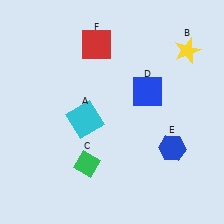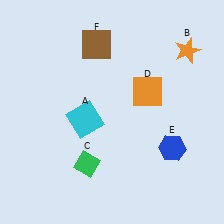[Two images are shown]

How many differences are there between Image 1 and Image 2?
There are 3 differences between the two images.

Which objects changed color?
B changed from yellow to orange. D changed from blue to orange. F changed from red to brown.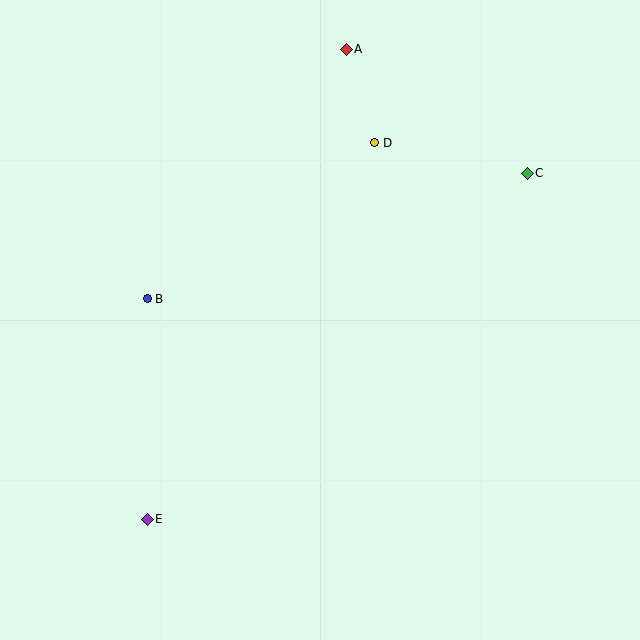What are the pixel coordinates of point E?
Point E is at (147, 519).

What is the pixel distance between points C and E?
The distance between C and E is 514 pixels.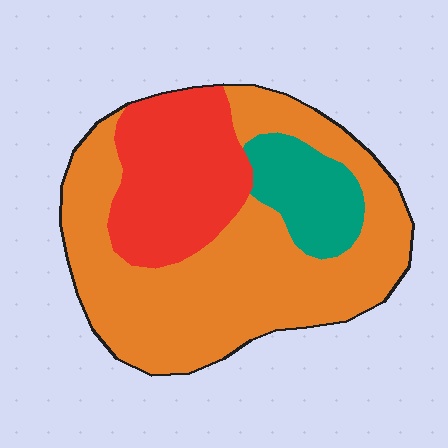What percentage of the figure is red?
Red covers about 25% of the figure.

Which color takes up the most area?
Orange, at roughly 60%.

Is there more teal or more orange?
Orange.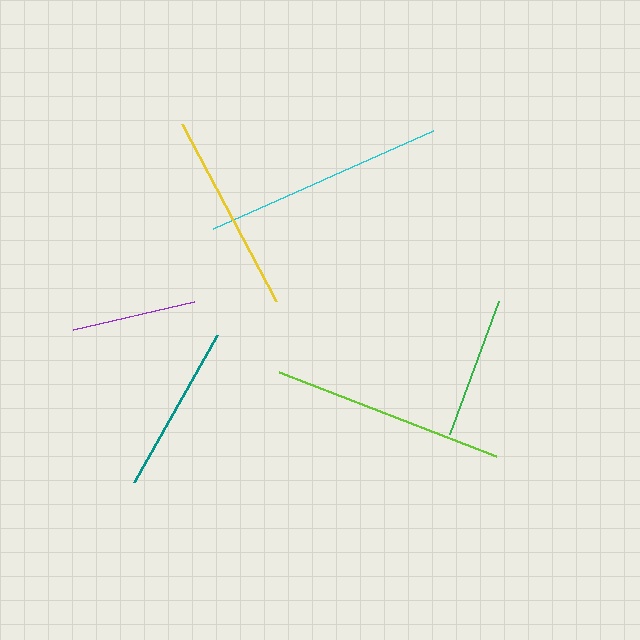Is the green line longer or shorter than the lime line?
The lime line is longer than the green line.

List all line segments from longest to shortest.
From longest to shortest: cyan, lime, yellow, teal, green, purple.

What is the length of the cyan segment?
The cyan segment is approximately 241 pixels long.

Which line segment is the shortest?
The purple line is the shortest at approximately 124 pixels.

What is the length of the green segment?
The green segment is approximately 142 pixels long.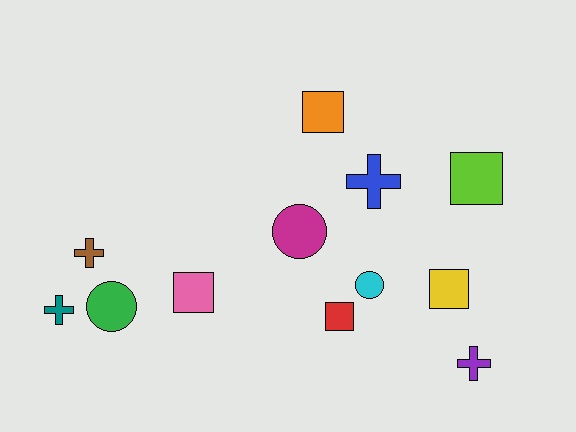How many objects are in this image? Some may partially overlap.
There are 12 objects.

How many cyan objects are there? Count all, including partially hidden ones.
There is 1 cyan object.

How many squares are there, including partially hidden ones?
There are 5 squares.